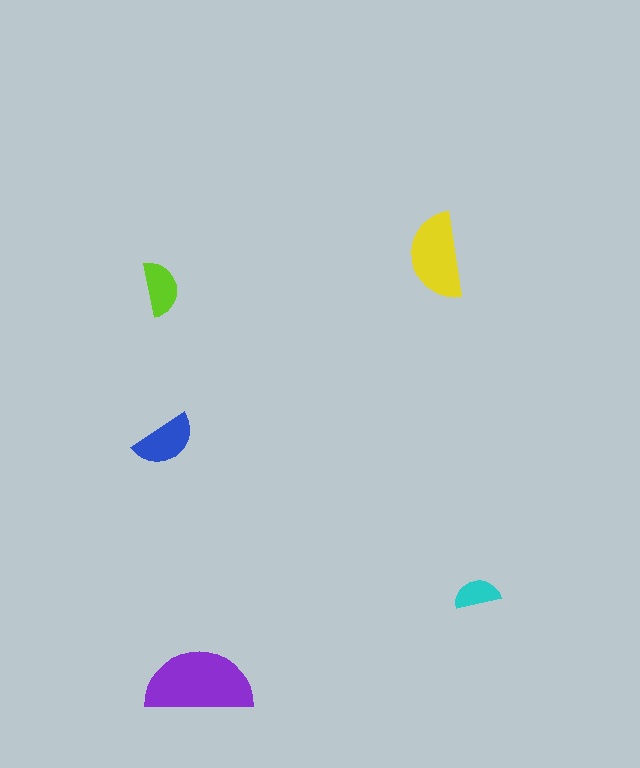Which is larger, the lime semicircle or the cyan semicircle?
The lime one.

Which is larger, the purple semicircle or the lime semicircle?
The purple one.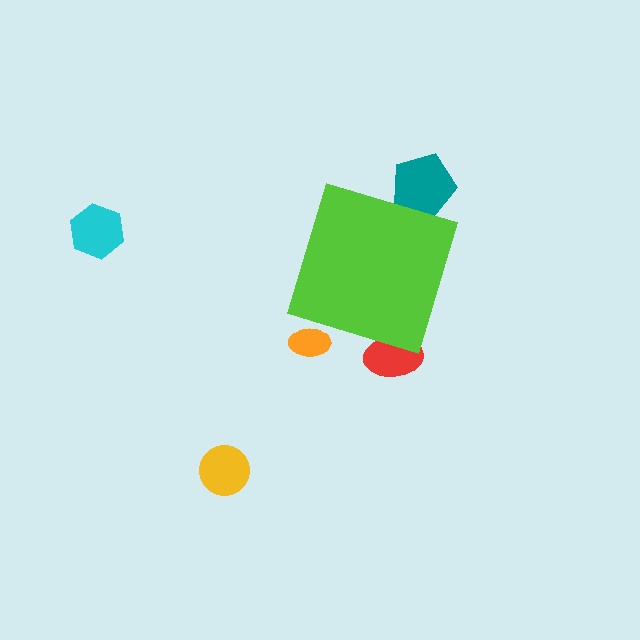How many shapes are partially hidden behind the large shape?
3 shapes are partially hidden.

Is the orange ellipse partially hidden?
Yes, the orange ellipse is partially hidden behind the lime diamond.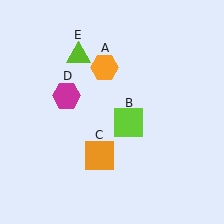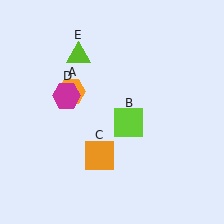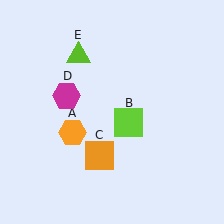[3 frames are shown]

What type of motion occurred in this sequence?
The orange hexagon (object A) rotated counterclockwise around the center of the scene.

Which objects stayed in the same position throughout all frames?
Lime square (object B) and orange square (object C) and magenta hexagon (object D) and lime triangle (object E) remained stationary.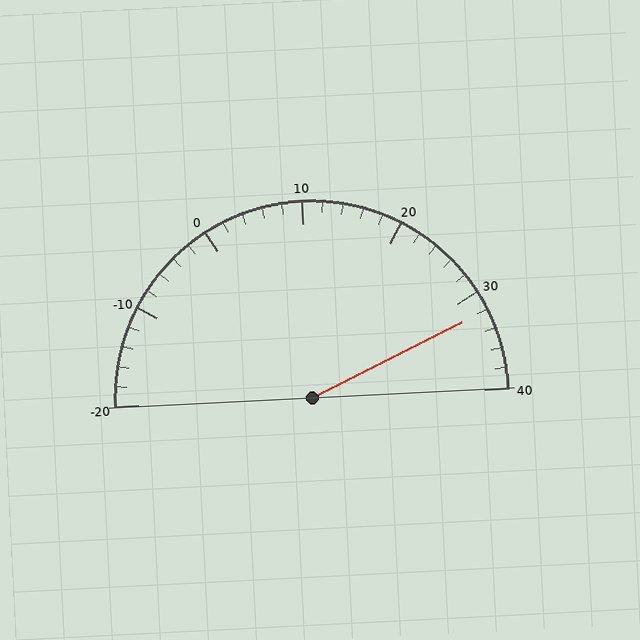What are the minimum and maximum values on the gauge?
The gauge ranges from -20 to 40.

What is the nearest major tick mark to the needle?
The nearest major tick mark is 30.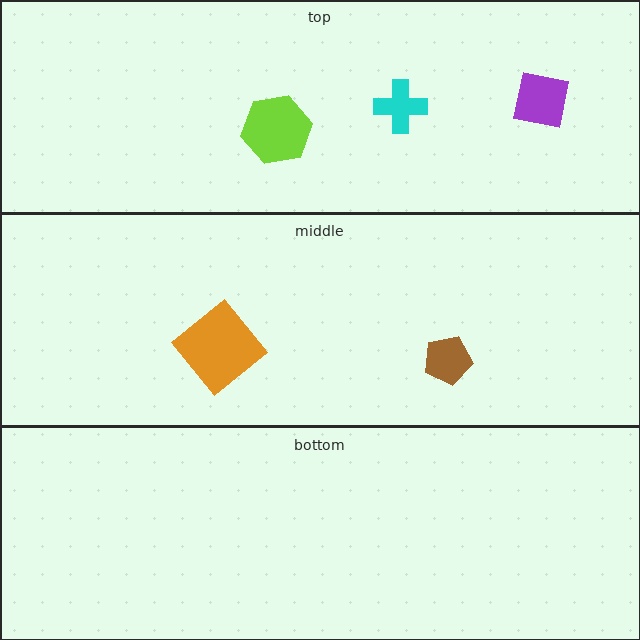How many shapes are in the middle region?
2.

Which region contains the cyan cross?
The top region.